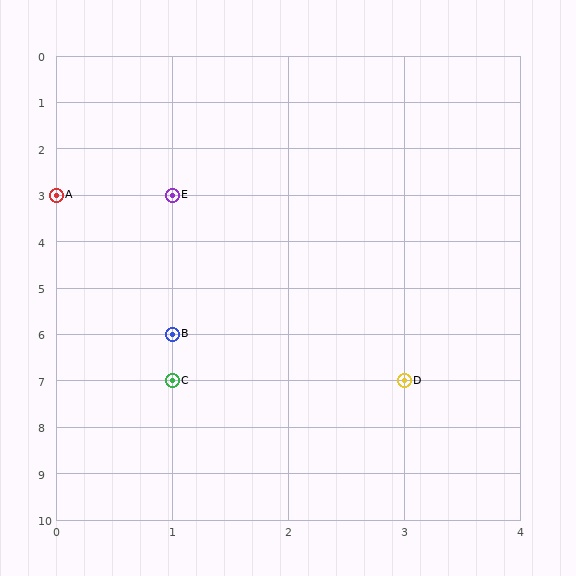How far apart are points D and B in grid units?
Points D and B are 2 columns and 1 row apart (about 2.2 grid units diagonally).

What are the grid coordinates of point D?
Point D is at grid coordinates (3, 7).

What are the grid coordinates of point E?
Point E is at grid coordinates (1, 3).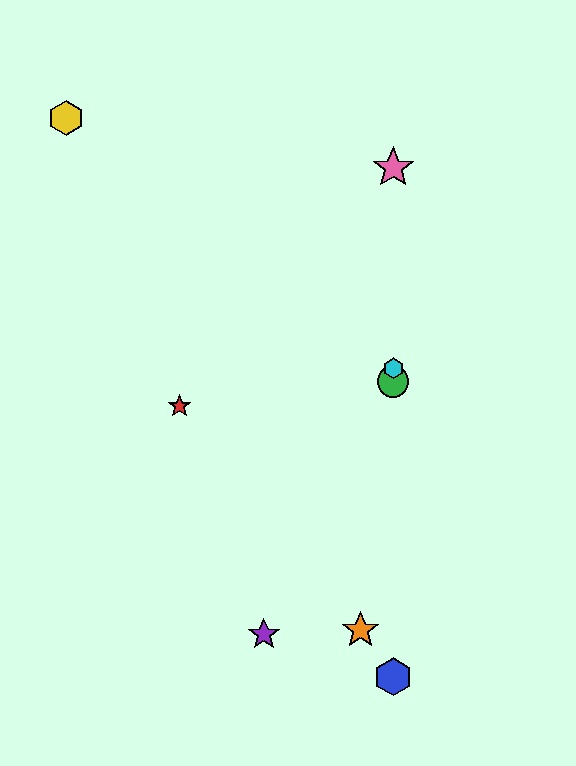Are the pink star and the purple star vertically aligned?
No, the pink star is at x≈393 and the purple star is at x≈264.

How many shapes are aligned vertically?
4 shapes (the blue hexagon, the green circle, the cyan hexagon, the pink star) are aligned vertically.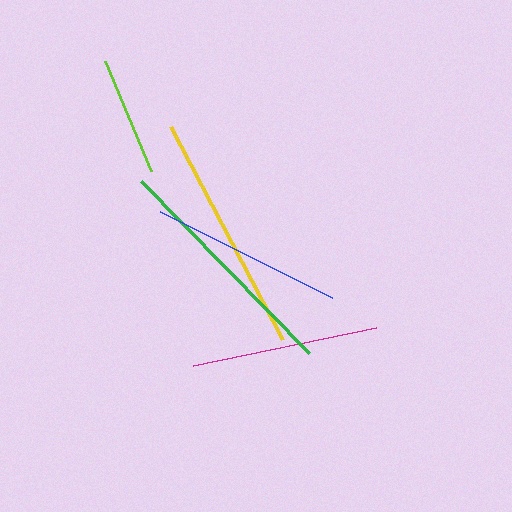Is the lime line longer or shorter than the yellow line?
The yellow line is longer than the lime line.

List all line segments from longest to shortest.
From longest to shortest: yellow, green, blue, magenta, lime.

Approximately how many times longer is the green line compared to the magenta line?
The green line is approximately 1.3 times the length of the magenta line.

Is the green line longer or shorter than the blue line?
The green line is longer than the blue line.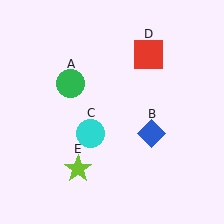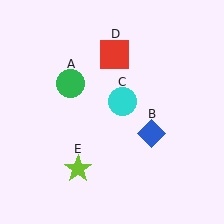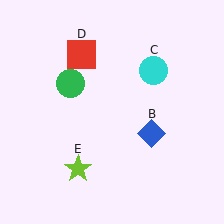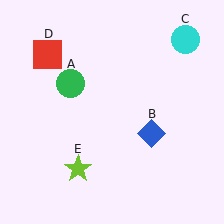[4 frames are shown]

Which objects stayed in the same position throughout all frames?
Green circle (object A) and blue diamond (object B) and lime star (object E) remained stationary.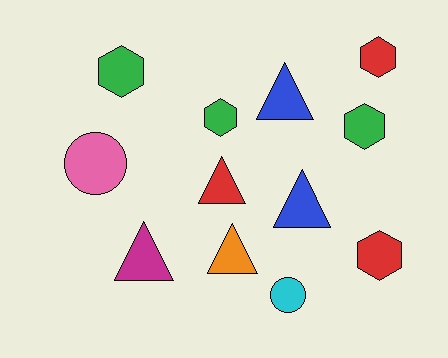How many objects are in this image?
There are 12 objects.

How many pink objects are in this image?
There is 1 pink object.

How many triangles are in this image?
There are 5 triangles.